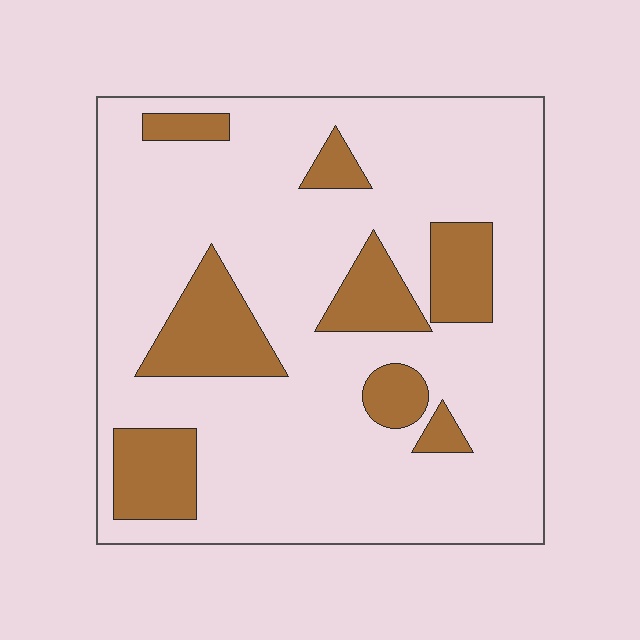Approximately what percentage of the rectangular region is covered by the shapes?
Approximately 20%.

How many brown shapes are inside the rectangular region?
8.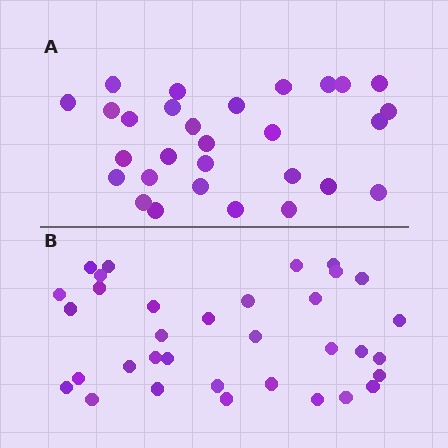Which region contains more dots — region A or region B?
Region B (the bottom region) has more dots.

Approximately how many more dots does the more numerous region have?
Region B has about 5 more dots than region A.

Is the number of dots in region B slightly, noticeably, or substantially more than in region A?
Region B has only slightly more — the two regions are fairly close. The ratio is roughly 1.2 to 1.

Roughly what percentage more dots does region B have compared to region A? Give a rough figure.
About 15% more.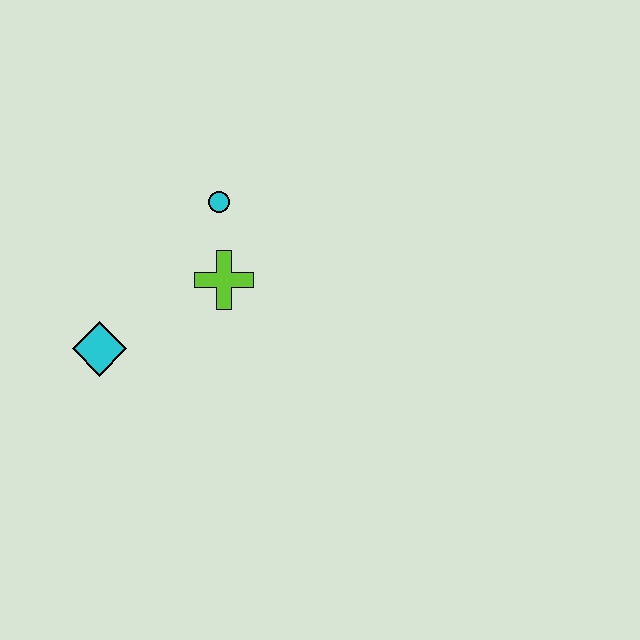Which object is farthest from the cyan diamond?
The cyan circle is farthest from the cyan diamond.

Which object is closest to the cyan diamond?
The lime cross is closest to the cyan diamond.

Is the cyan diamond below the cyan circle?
Yes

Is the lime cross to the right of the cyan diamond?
Yes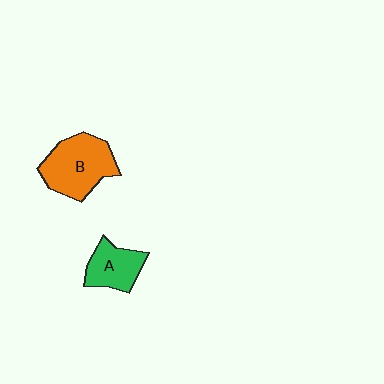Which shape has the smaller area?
Shape A (green).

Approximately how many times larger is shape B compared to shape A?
Approximately 1.6 times.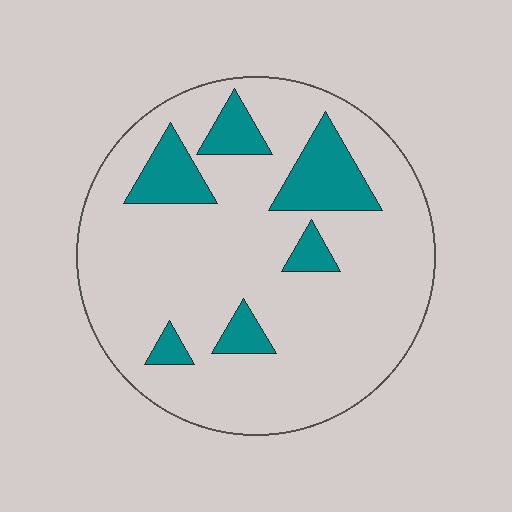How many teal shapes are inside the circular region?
6.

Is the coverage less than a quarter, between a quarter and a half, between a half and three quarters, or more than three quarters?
Less than a quarter.